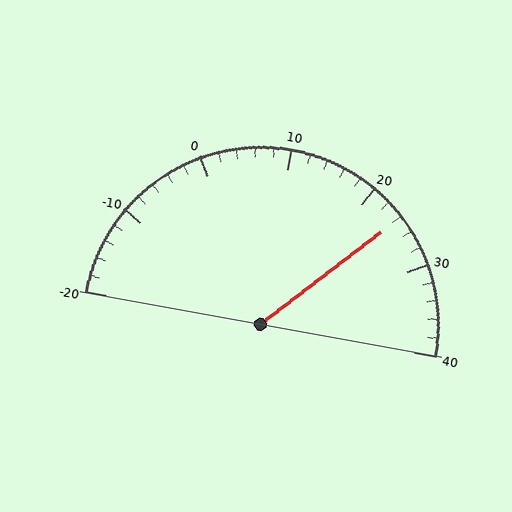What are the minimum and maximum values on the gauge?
The gauge ranges from -20 to 40.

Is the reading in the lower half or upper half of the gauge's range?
The reading is in the upper half of the range (-20 to 40).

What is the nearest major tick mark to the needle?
The nearest major tick mark is 20.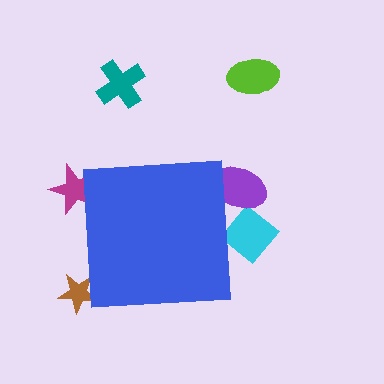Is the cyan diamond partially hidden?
Yes, the cyan diamond is partially hidden behind the blue square.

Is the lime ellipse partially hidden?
No, the lime ellipse is fully visible.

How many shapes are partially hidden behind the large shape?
4 shapes are partially hidden.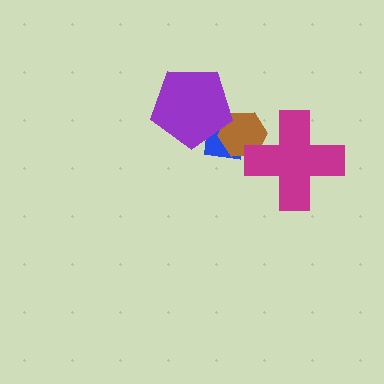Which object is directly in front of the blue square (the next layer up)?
The brown hexagon is directly in front of the blue square.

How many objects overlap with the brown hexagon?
3 objects overlap with the brown hexagon.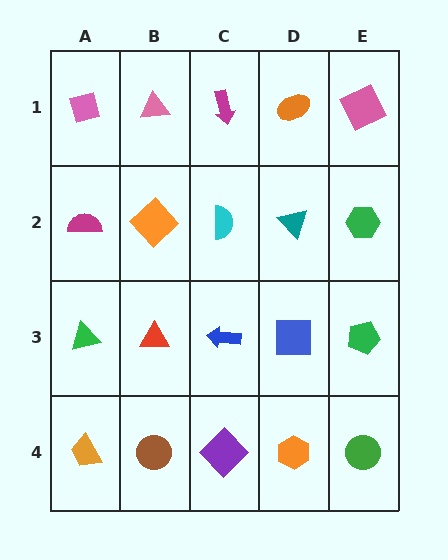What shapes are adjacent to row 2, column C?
A magenta arrow (row 1, column C), a blue arrow (row 3, column C), an orange diamond (row 2, column B), a teal triangle (row 2, column D).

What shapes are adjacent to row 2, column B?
A pink triangle (row 1, column B), a red triangle (row 3, column B), a magenta semicircle (row 2, column A), a cyan semicircle (row 2, column C).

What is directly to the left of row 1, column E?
An orange ellipse.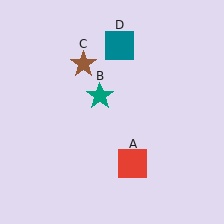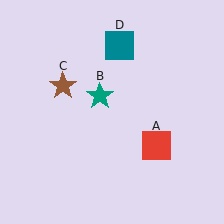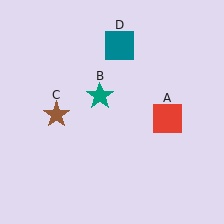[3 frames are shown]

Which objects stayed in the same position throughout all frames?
Teal star (object B) and teal square (object D) remained stationary.